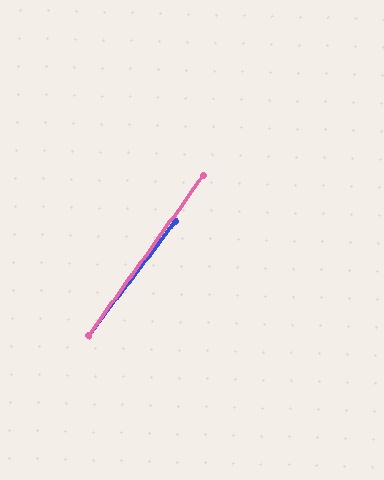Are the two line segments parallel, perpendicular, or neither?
Parallel — their directions differ by only 1.9°.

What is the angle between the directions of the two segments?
Approximately 2 degrees.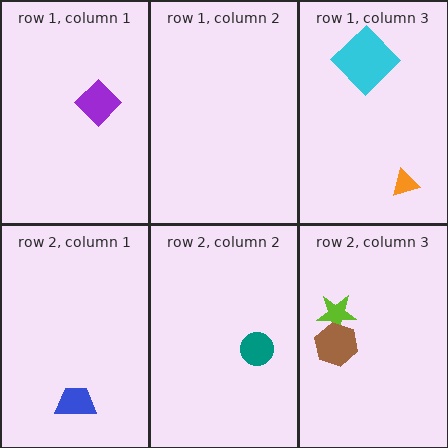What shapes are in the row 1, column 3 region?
The orange triangle, the cyan diamond.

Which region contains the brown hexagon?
The row 2, column 3 region.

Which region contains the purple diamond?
The row 1, column 1 region.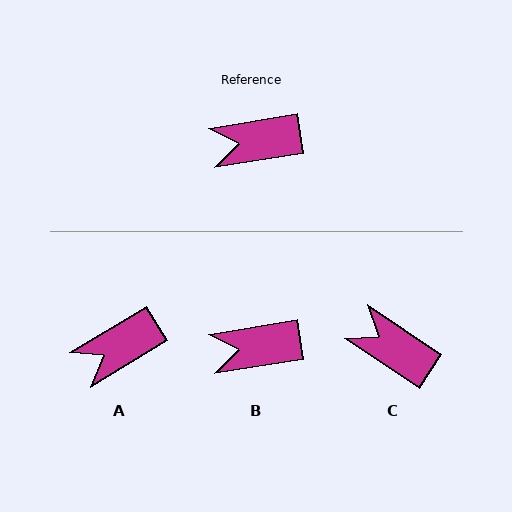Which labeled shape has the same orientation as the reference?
B.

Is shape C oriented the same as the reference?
No, it is off by about 43 degrees.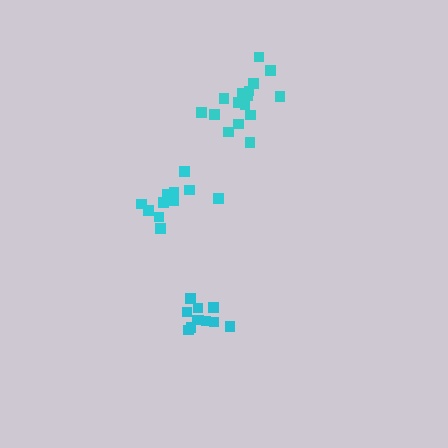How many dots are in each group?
Group 1: 16 dots, Group 2: 11 dots, Group 3: 11 dots (38 total).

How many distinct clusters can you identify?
There are 3 distinct clusters.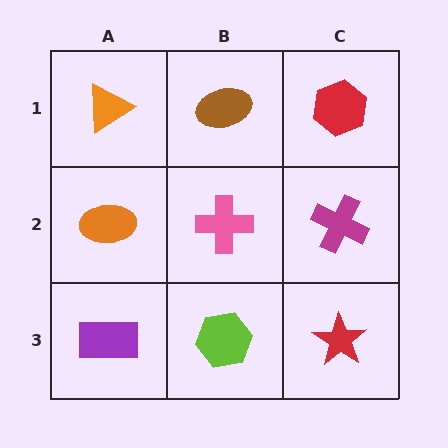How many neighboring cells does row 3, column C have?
2.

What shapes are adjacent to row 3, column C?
A magenta cross (row 2, column C), a lime hexagon (row 3, column B).